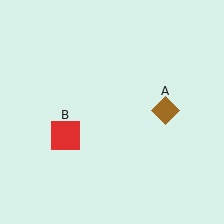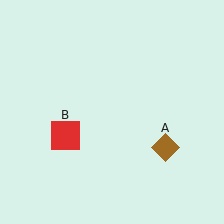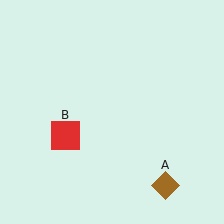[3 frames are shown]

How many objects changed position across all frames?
1 object changed position: brown diamond (object A).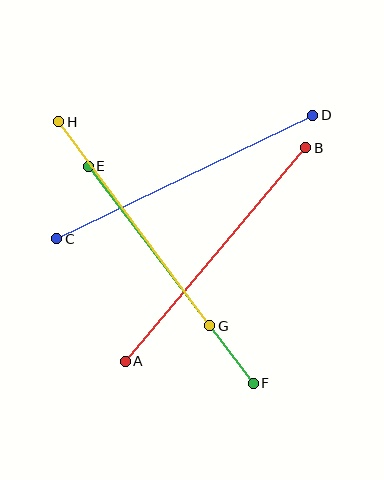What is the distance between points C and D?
The distance is approximately 284 pixels.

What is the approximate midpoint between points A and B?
The midpoint is at approximately (215, 255) pixels.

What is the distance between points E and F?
The distance is approximately 273 pixels.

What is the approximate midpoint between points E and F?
The midpoint is at approximately (171, 275) pixels.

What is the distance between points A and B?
The distance is approximately 280 pixels.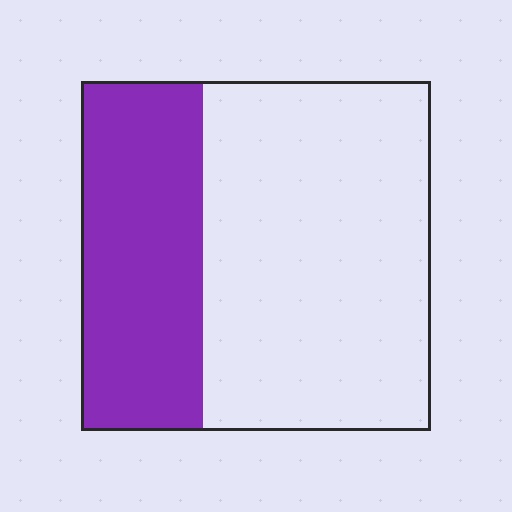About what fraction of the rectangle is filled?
About one third (1/3).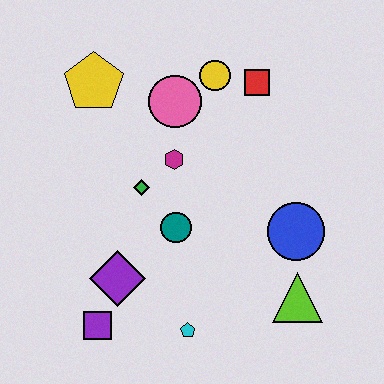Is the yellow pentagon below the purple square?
No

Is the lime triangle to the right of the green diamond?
Yes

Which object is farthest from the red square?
The purple square is farthest from the red square.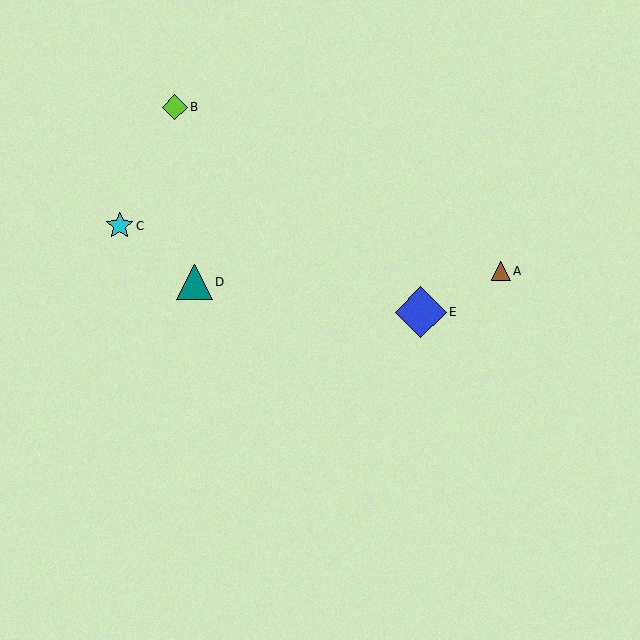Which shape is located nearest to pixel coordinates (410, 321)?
The blue diamond (labeled E) at (421, 312) is nearest to that location.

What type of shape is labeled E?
Shape E is a blue diamond.